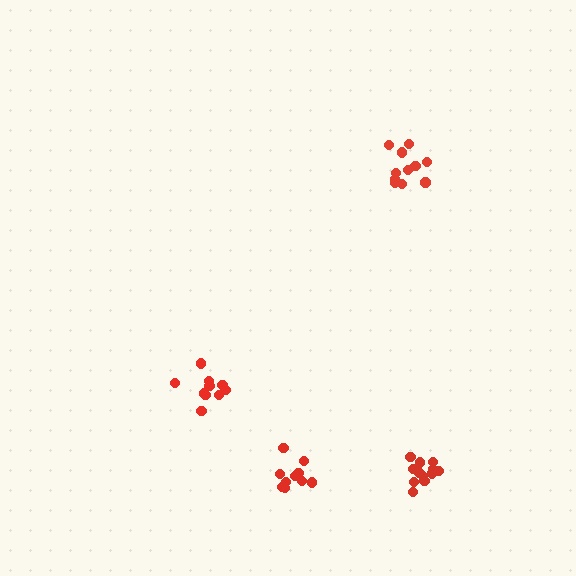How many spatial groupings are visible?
There are 4 spatial groupings.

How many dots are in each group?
Group 1: 10 dots, Group 2: 10 dots, Group 3: 12 dots, Group 4: 12 dots (44 total).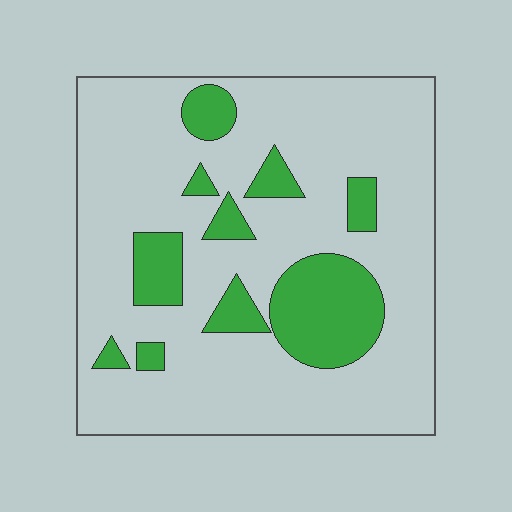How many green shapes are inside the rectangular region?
10.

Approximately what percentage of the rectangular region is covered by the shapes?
Approximately 20%.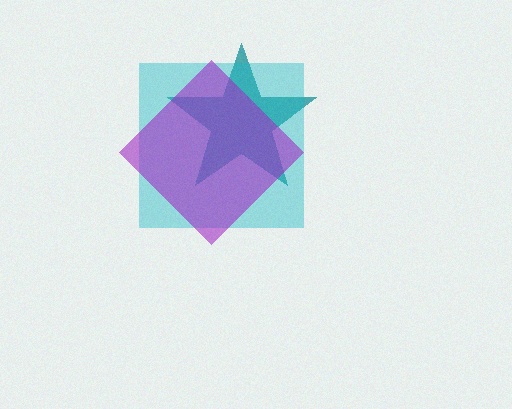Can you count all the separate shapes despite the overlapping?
Yes, there are 3 separate shapes.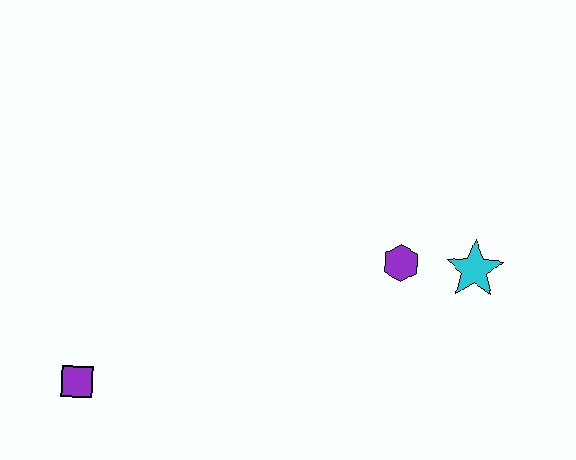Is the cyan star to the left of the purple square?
No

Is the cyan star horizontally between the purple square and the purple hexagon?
No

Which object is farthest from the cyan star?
The purple square is farthest from the cyan star.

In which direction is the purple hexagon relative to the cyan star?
The purple hexagon is to the left of the cyan star.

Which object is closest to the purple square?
The purple hexagon is closest to the purple square.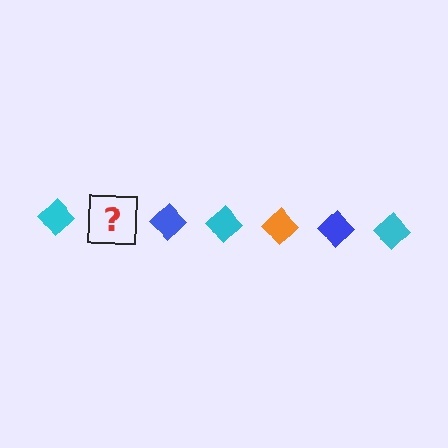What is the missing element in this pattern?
The missing element is an orange diamond.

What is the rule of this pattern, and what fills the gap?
The rule is that the pattern cycles through cyan, orange, blue diamonds. The gap should be filled with an orange diamond.